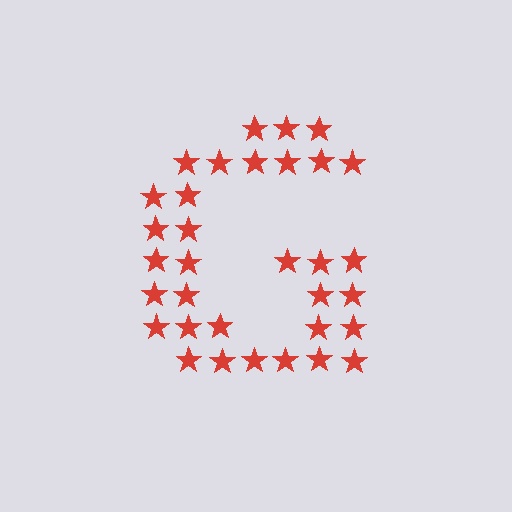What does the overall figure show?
The overall figure shows the letter G.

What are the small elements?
The small elements are stars.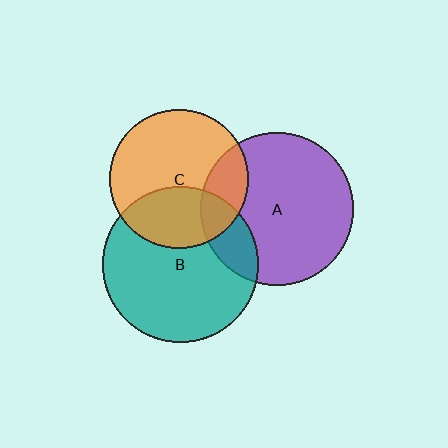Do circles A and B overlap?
Yes.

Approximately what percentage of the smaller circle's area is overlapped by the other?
Approximately 15%.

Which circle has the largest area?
Circle B (teal).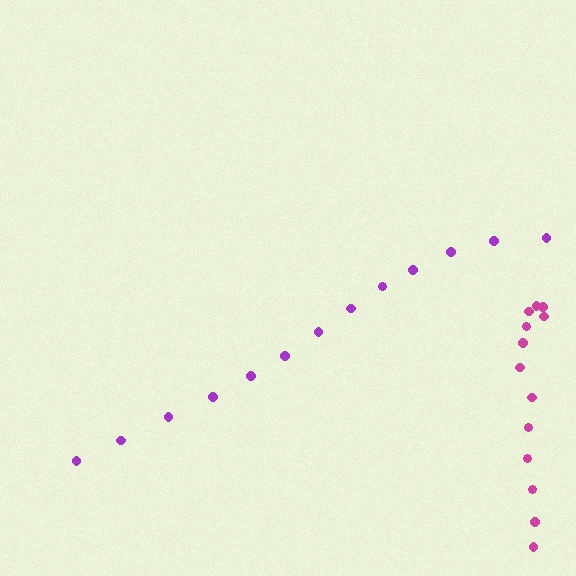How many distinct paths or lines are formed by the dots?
There are 2 distinct paths.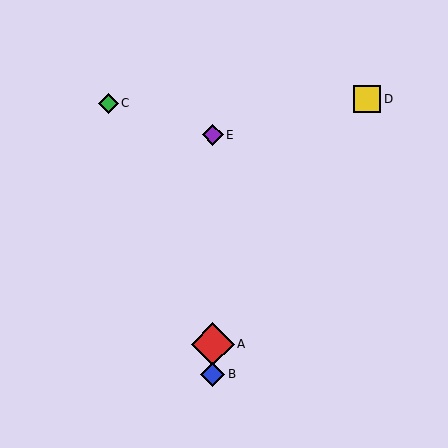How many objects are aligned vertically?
3 objects (A, B, E) are aligned vertically.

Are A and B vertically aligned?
Yes, both are at x≈213.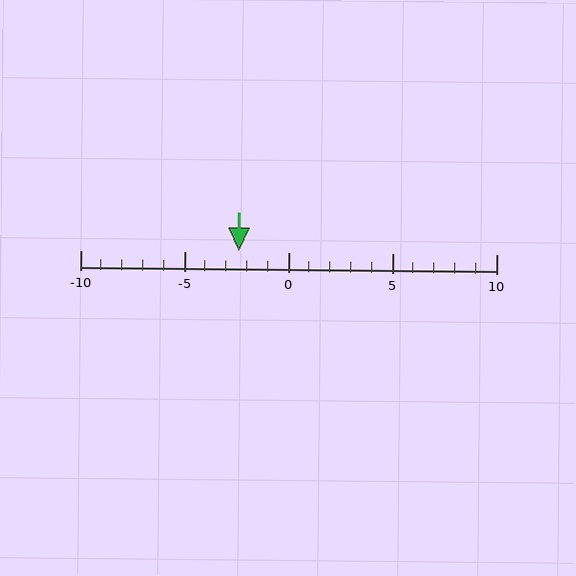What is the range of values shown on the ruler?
The ruler shows values from -10 to 10.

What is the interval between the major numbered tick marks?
The major tick marks are spaced 5 units apart.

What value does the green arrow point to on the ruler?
The green arrow points to approximately -2.